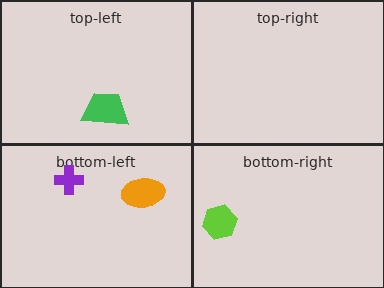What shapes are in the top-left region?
The green trapezoid.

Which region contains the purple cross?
The bottom-left region.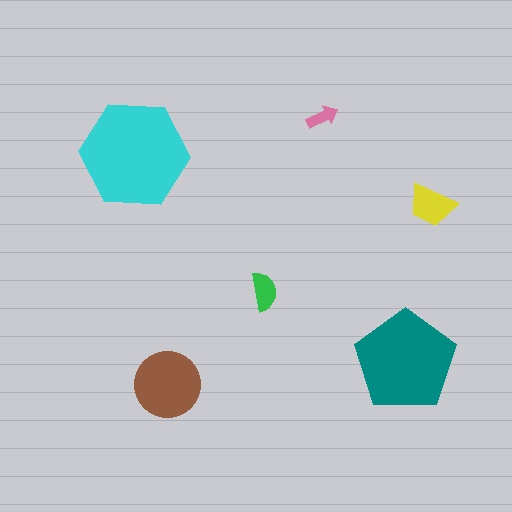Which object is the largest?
The cyan hexagon.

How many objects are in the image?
There are 6 objects in the image.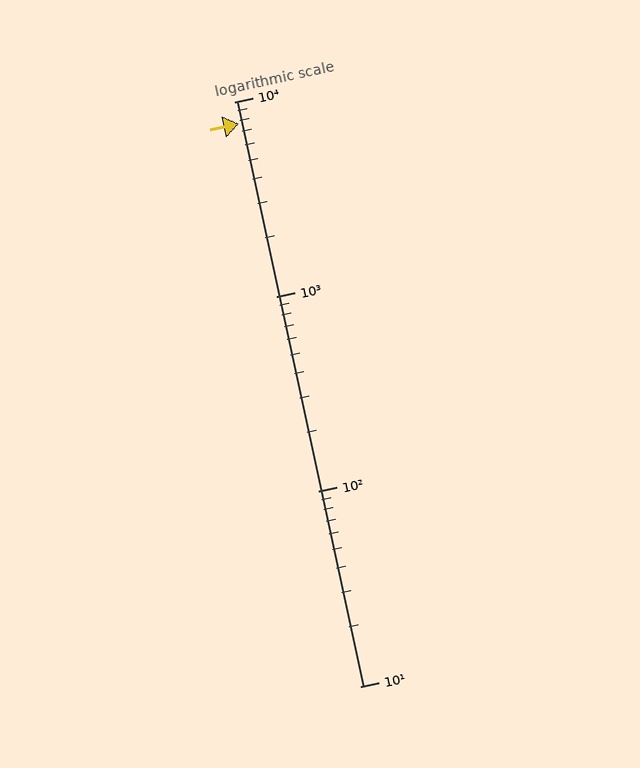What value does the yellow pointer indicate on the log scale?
The pointer indicates approximately 7700.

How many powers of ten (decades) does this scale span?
The scale spans 3 decades, from 10 to 10000.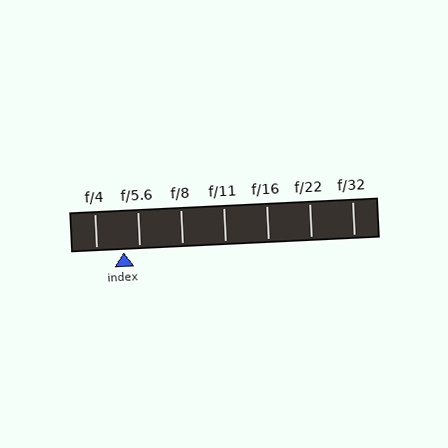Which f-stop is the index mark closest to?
The index mark is closest to f/5.6.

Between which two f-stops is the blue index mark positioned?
The index mark is between f/4 and f/5.6.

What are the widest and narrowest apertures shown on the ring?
The widest aperture shown is f/4 and the narrowest is f/32.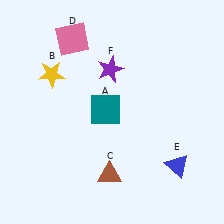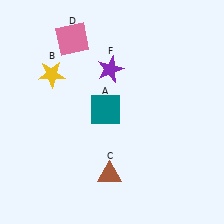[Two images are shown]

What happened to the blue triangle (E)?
The blue triangle (E) was removed in Image 2. It was in the bottom-right area of Image 1.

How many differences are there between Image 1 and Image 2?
There is 1 difference between the two images.